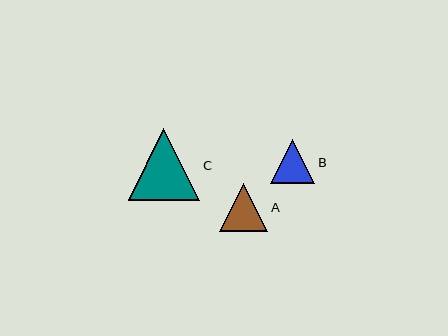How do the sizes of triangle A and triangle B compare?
Triangle A and triangle B are approximately the same size.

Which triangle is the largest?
Triangle C is the largest with a size of approximately 71 pixels.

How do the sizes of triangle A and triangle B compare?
Triangle A and triangle B are approximately the same size.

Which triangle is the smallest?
Triangle B is the smallest with a size of approximately 44 pixels.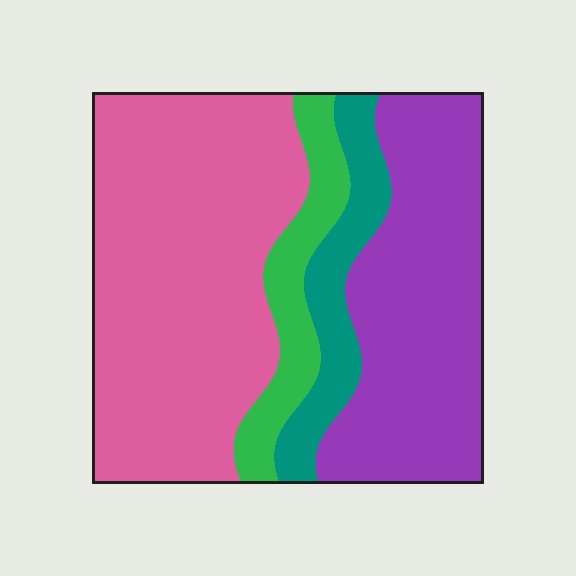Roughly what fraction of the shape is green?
Green takes up about one tenth (1/10) of the shape.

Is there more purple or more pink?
Pink.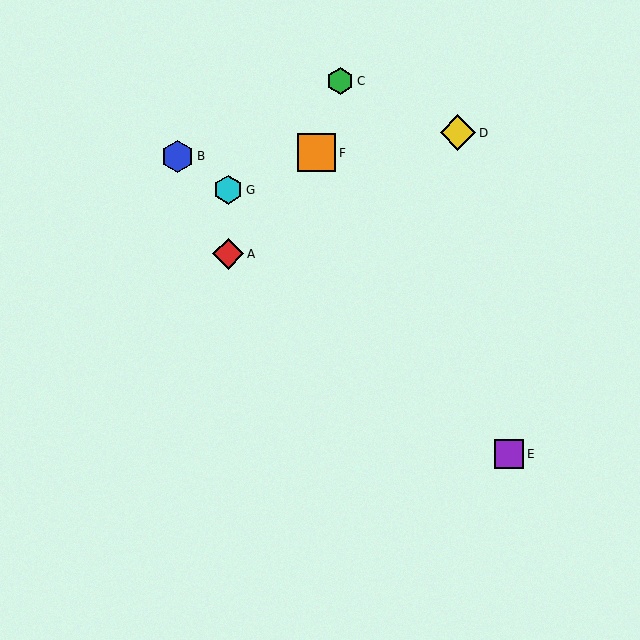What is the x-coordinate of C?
Object C is at x≈340.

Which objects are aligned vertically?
Objects A, G are aligned vertically.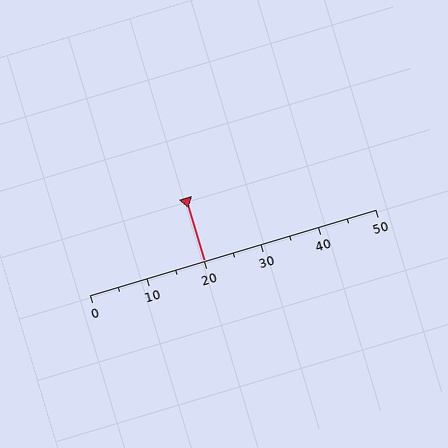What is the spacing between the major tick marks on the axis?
The major ticks are spaced 10 apart.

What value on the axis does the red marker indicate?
The marker indicates approximately 20.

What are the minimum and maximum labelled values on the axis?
The axis runs from 0 to 50.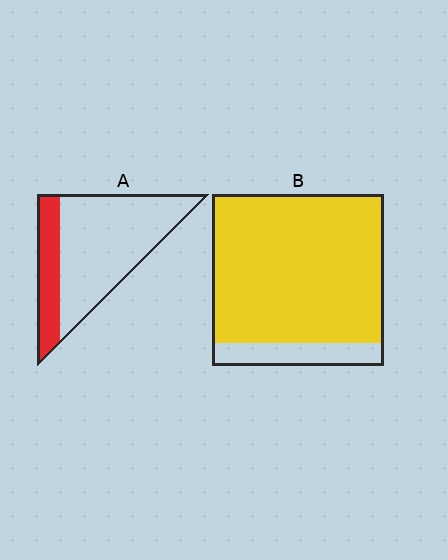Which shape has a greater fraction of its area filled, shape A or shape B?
Shape B.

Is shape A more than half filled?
No.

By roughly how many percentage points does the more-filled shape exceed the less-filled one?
By roughly 60 percentage points (B over A).